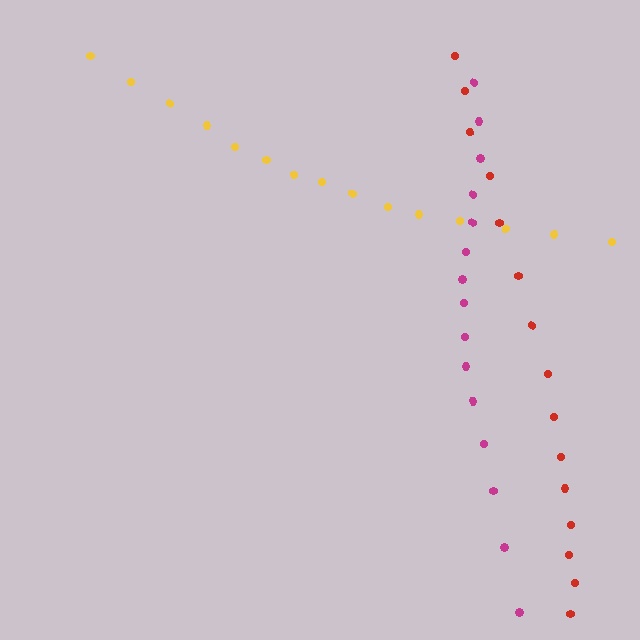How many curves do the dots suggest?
There are 3 distinct paths.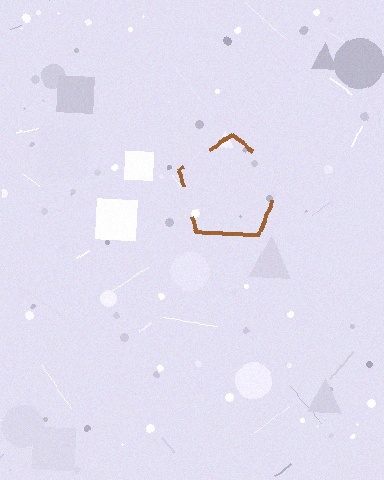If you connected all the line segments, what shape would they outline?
They would outline a pentagon.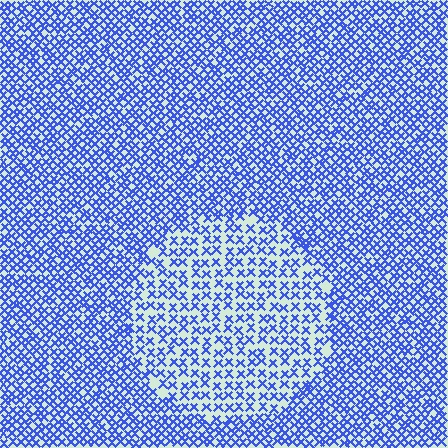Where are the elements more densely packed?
The elements are more densely packed outside the circle boundary.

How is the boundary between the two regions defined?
The boundary is defined by a change in element density (approximately 1.8x ratio). All elements are the same color, size, and shape.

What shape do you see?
I see a circle.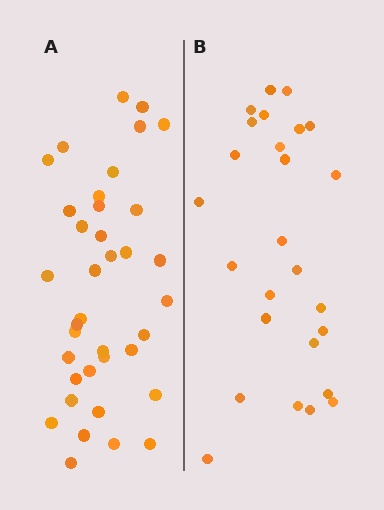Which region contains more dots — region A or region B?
Region A (the left region) has more dots.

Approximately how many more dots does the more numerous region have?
Region A has roughly 12 or so more dots than region B.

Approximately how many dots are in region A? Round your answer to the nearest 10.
About 40 dots. (The exact count is 37, which rounds to 40.)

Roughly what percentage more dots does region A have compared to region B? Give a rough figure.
About 40% more.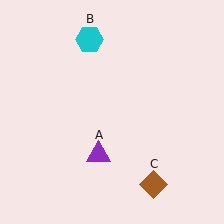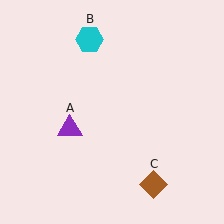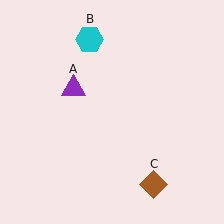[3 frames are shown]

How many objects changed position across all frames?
1 object changed position: purple triangle (object A).